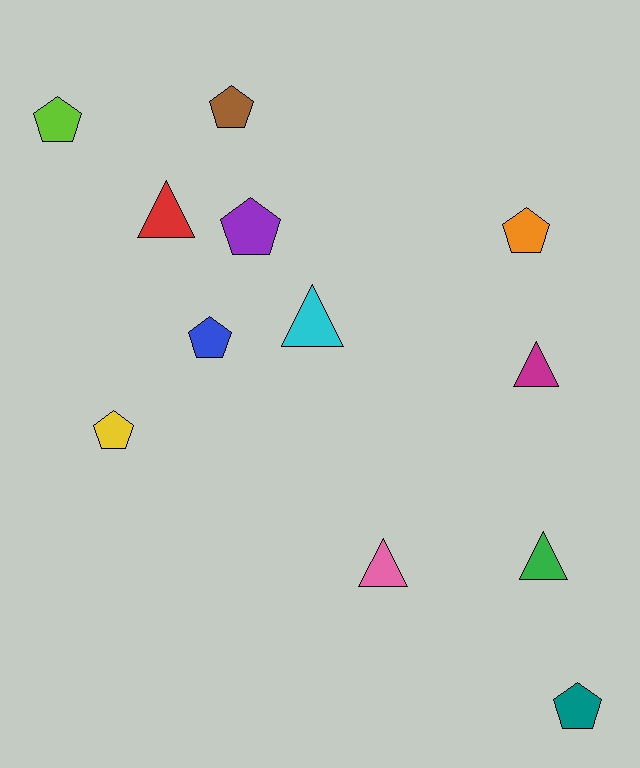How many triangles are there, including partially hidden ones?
There are 5 triangles.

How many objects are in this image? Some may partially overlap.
There are 12 objects.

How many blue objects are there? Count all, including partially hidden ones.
There is 1 blue object.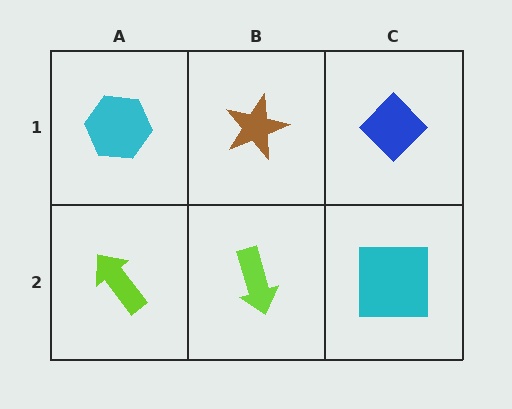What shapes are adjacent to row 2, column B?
A brown star (row 1, column B), a lime arrow (row 2, column A), a cyan square (row 2, column C).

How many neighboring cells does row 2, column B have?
3.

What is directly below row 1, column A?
A lime arrow.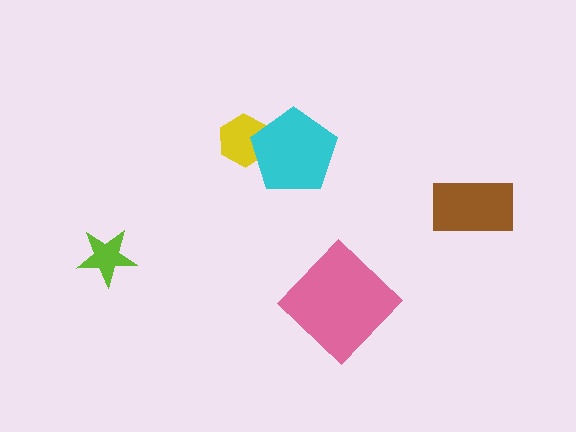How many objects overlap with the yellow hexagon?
1 object overlaps with the yellow hexagon.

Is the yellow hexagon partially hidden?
Yes, it is partially covered by another shape.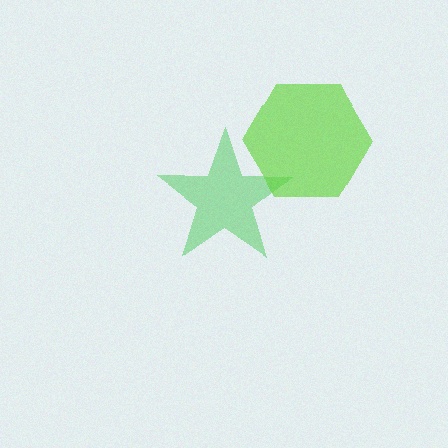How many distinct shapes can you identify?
There are 2 distinct shapes: a green star, a lime hexagon.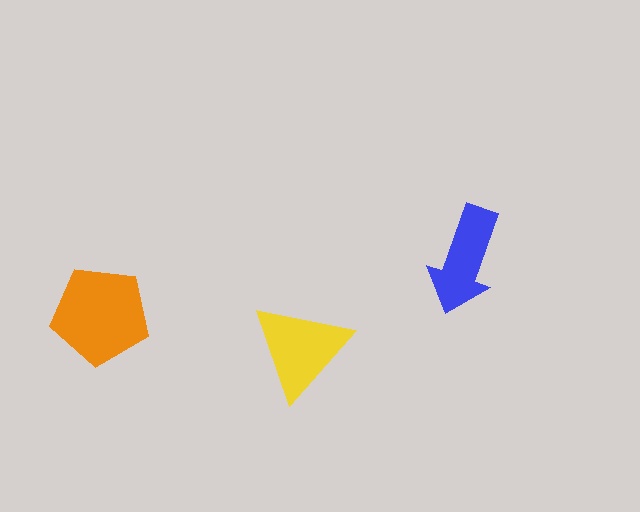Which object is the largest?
The orange pentagon.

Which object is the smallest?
The blue arrow.